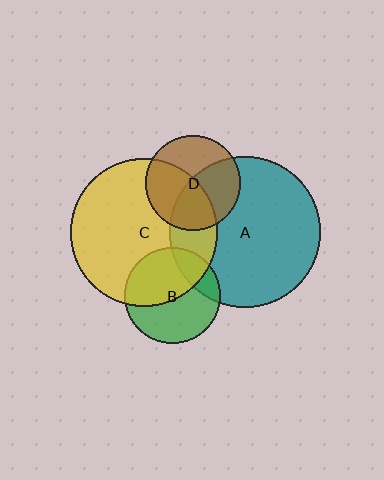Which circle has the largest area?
Circle A (teal).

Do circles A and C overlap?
Yes.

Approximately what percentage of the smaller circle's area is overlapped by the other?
Approximately 20%.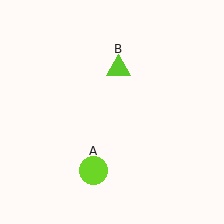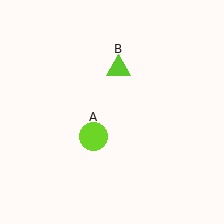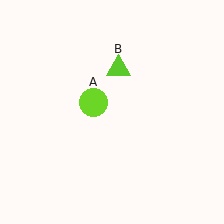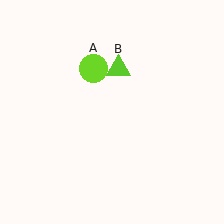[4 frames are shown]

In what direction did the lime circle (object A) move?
The lime circle (object A) moved up.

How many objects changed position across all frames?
1 object changed position: lime circle (object A).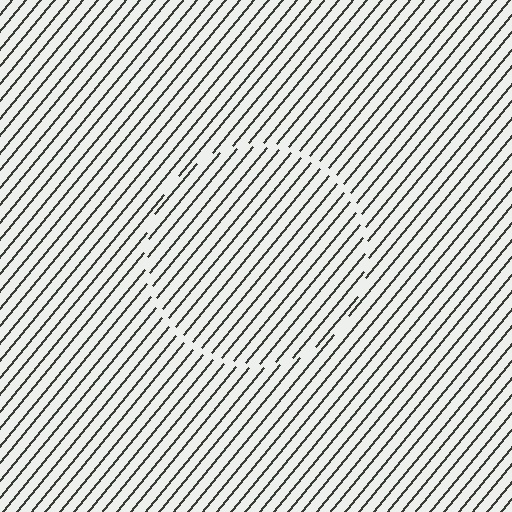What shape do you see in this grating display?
An illusory circle. The interior of the shape contains the same grating, shifted by half a period — the contour is defined by the phase discontinuity where line-ends from the inner and outer gratings abut.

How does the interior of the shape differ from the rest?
The interior of the shape contains the same grating, shifted by half a period — the contour is defined by the phase discontinuity where line-ends from the inner and outer gratings abut.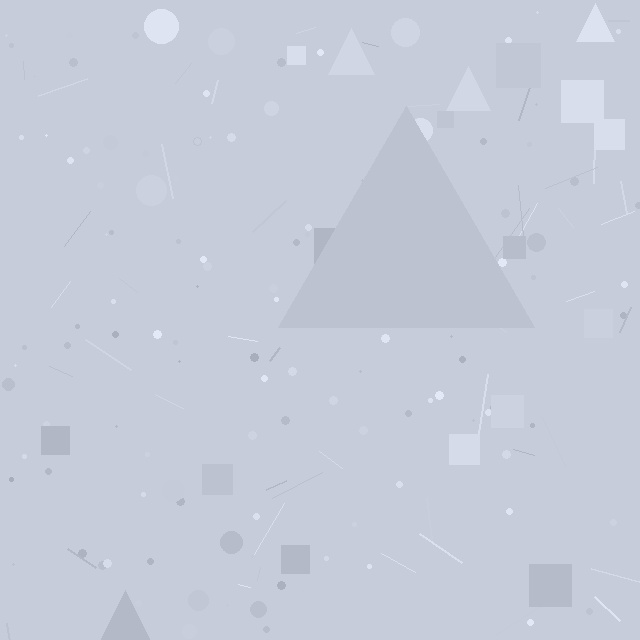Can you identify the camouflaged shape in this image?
The camouflaged shape is a triangle.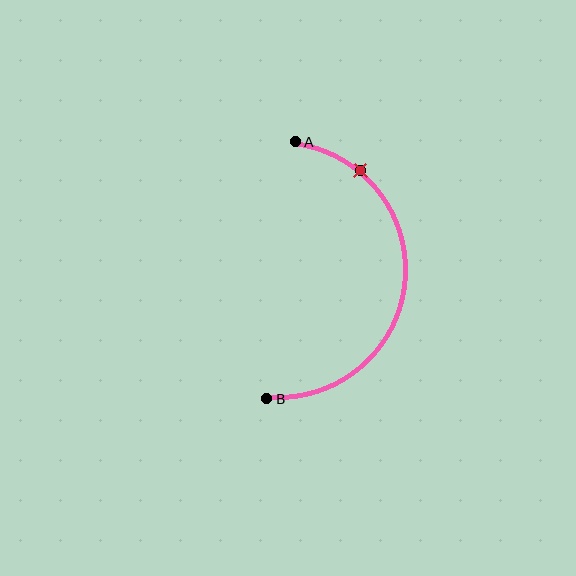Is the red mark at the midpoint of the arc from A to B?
No. The red mark lies on the arc but is closer to endpoint A. The arc midpoint would be at the point on the curve equidistant along the arc from both A and B.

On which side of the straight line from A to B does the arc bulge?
The arc bulges to the right of the straight line connecting A and B.